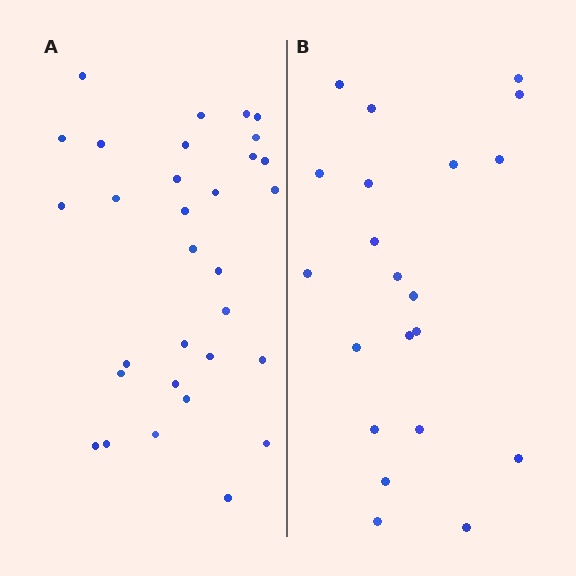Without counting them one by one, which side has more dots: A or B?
Region A (the left region) has more dots.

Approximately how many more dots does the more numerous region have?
Region A has roughly 10 or so more dots than region B.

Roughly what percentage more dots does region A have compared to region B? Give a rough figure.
About 50% more.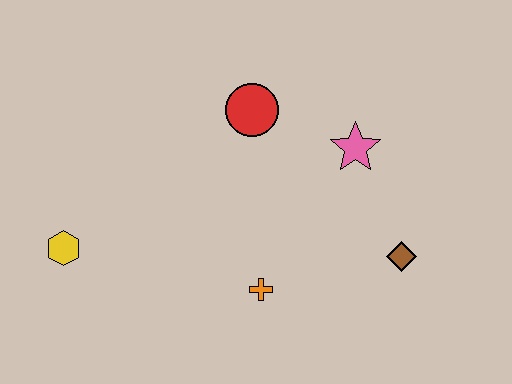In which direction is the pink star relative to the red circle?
The pink star is to the right of the red circle.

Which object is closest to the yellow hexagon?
The orange cross is closest to the yellow hexagon.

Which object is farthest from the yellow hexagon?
The brown diamond is farthest from the yellow hexagon.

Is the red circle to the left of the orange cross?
Yes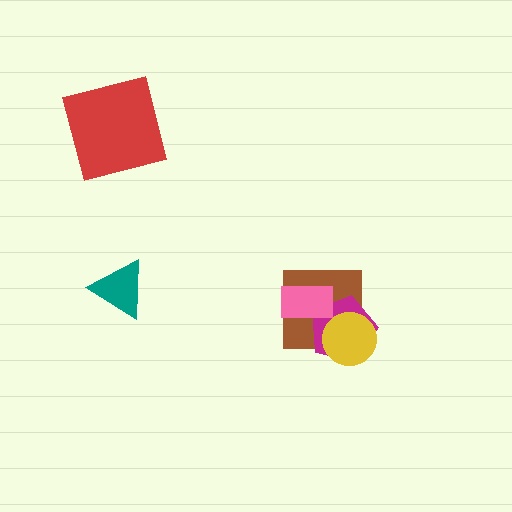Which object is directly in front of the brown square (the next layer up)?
The magenta pentagon is directly in front of the brown square.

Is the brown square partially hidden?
Yes, it is partially covered by another shape.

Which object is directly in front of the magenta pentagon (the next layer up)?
The yellow circle is directly in front of the magenta pentagon.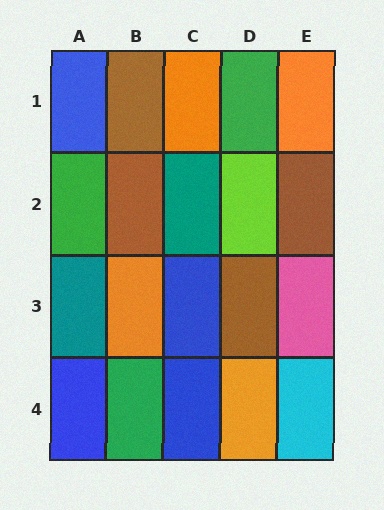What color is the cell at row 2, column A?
Green.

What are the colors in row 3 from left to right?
Teal, orange, blue, brown, pink.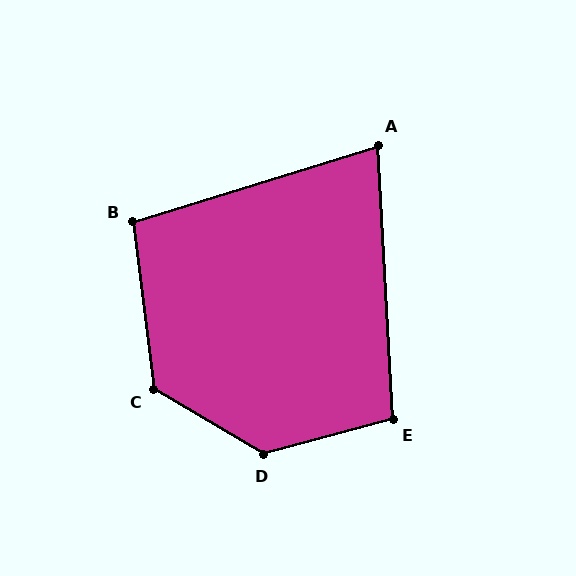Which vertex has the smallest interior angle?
A, at approximately 76 degrees.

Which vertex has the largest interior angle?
D, at approximately 134 degrees.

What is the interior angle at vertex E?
Approximately 102 degrees (obtuse).